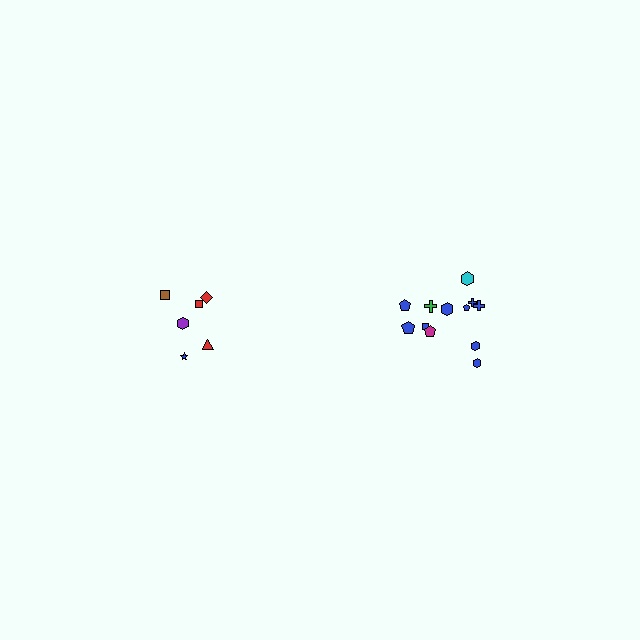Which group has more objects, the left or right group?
The right group.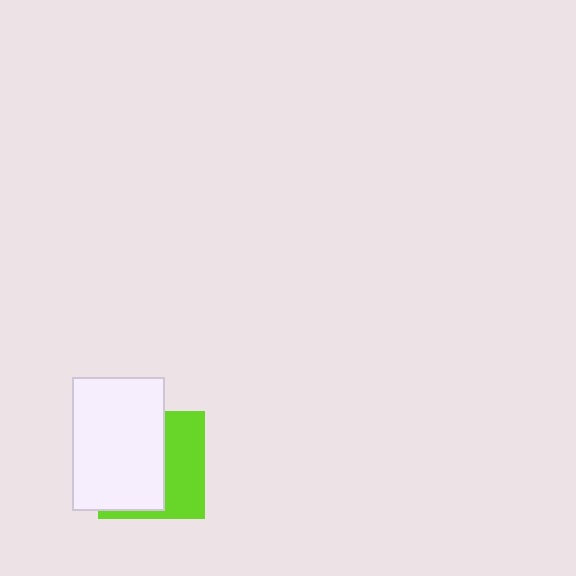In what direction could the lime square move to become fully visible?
The lime square could move right. That would shift it out from behind the white rectangle entirely.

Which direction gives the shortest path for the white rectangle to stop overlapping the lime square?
Moving left gives the shortest separation.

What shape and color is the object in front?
The object in front is a white rectangle.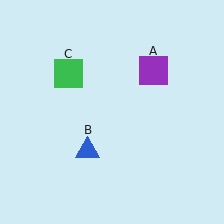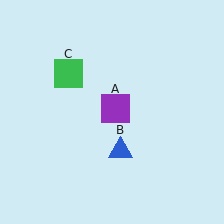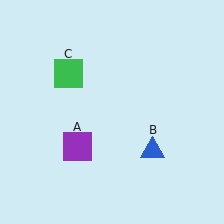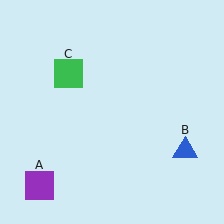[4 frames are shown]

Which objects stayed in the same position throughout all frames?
Green square (object C) remained stationary.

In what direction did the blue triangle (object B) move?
The blue triangle (object B) moved right.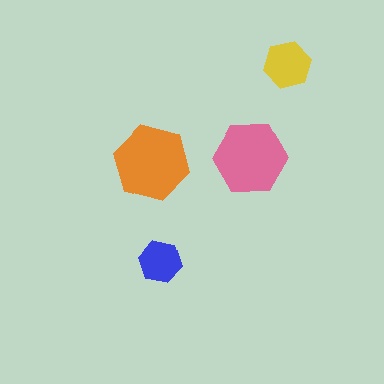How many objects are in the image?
There are 4 objects in the image.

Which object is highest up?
The yellow hexagon is topmost.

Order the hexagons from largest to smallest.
the orange one, the pink one, the yellow one, the blue one.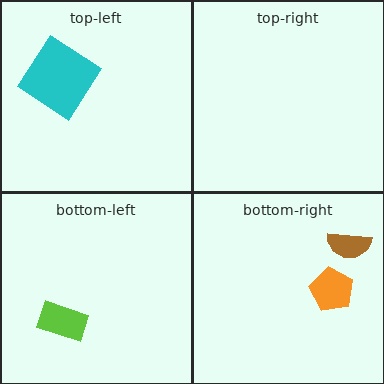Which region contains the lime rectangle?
The bottom-left region.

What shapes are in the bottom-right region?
The brown semicircle, the orange pentagon.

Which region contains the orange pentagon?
The bottom-right region.